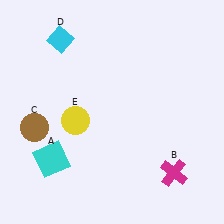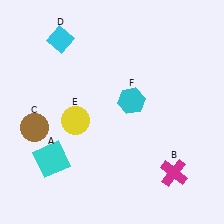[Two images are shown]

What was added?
A cyan hexagon (F) was added in Image 2.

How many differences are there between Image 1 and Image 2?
There is 1 difference between the two images.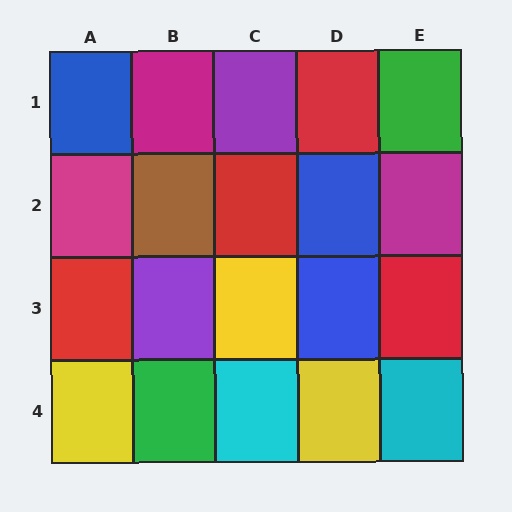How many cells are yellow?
3 cells are yellow.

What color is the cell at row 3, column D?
Blue.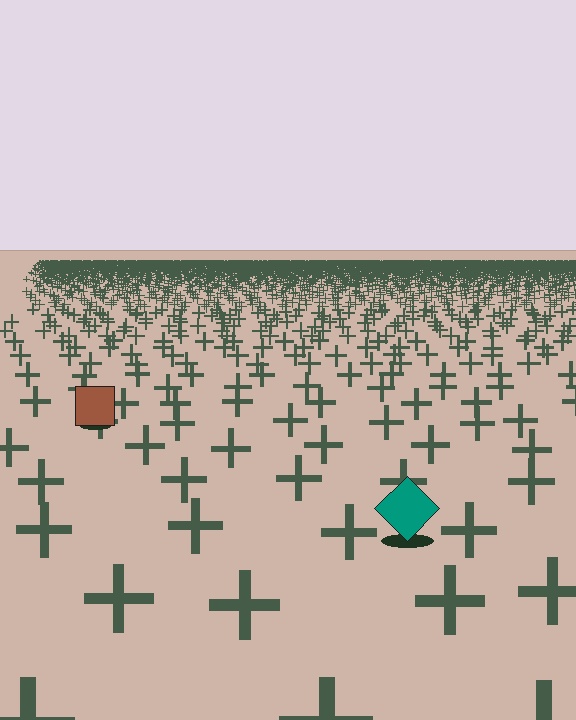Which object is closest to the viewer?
The teal diamond is closest. The texture marks near it are larger and more spread out.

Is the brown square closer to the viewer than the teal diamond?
No. The teal diamond is closer — you can tell from the texture gradient: the ground texture is coarser near it.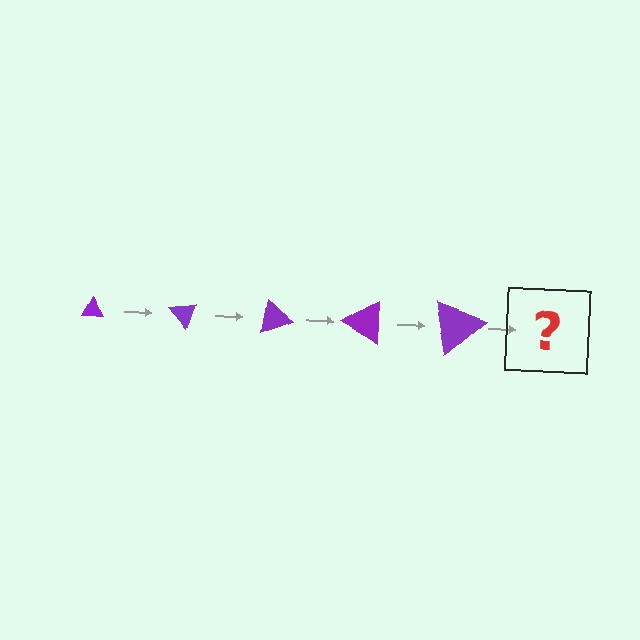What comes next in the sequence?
The next element should be a triangle, larger than the previous one and rotated 250 degrees from the start.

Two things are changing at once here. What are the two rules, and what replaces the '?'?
The two rules are that the triangle grows larger each step and it rotates 50 degrees each step. The '?' should be a triangle, larger than the previous one and rotated 250 degrees from the start.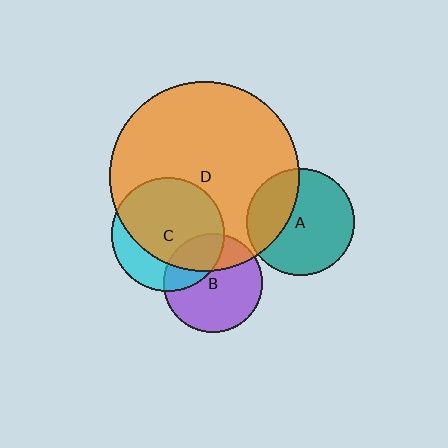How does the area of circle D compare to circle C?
Approximately 2.8 times.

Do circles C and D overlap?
Yes.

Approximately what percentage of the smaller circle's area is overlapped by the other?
Approximately 75%.